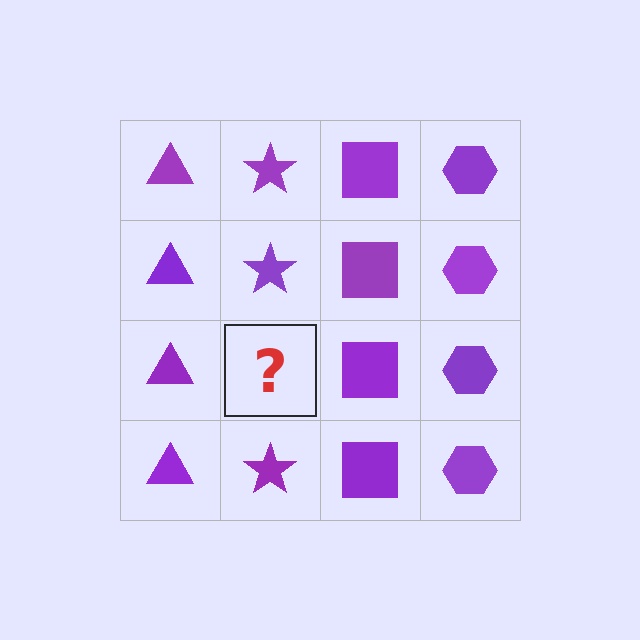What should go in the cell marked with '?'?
The missing cell should contain a purple star.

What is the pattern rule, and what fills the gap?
The rule is that each column has a consistent shape. The gap should be filled with a purple star.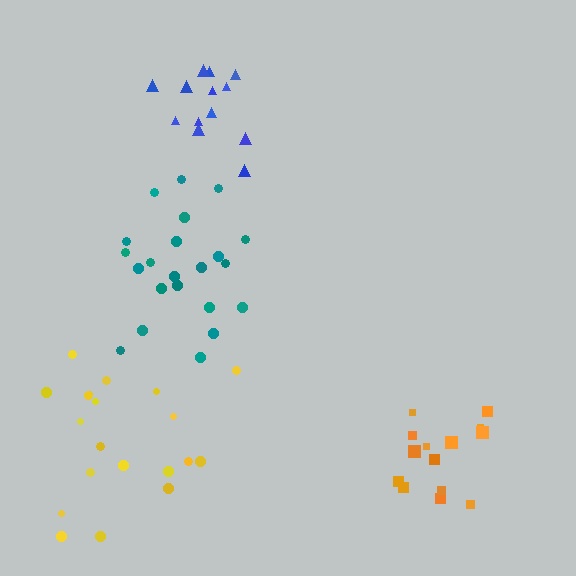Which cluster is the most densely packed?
Blue.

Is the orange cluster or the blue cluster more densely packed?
Blue.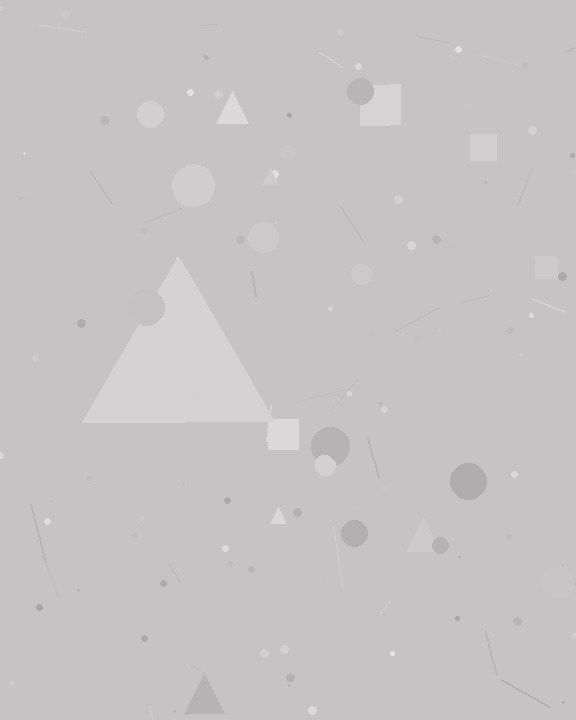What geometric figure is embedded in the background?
A triangle is embedded in the background.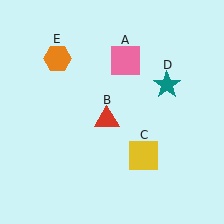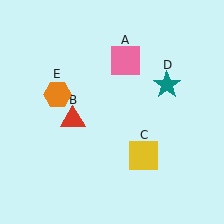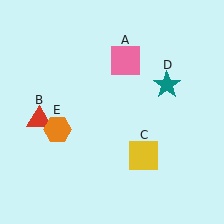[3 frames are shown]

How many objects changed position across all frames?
2 objects changed position: red triangle (object B), orange hexagon (object E).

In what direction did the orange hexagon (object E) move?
The orange hexagon (object E) moved down.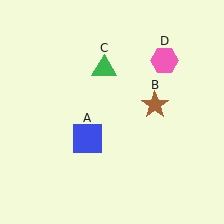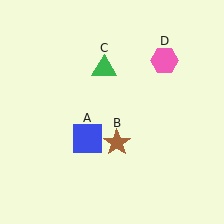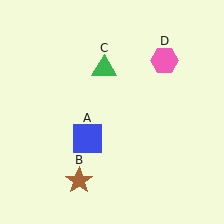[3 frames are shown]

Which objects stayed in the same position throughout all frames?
Blue square (object A) and green triangle (object C) and pink hexagon (object D) remained stationary.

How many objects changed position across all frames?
1 object changed position: brown star (object B).